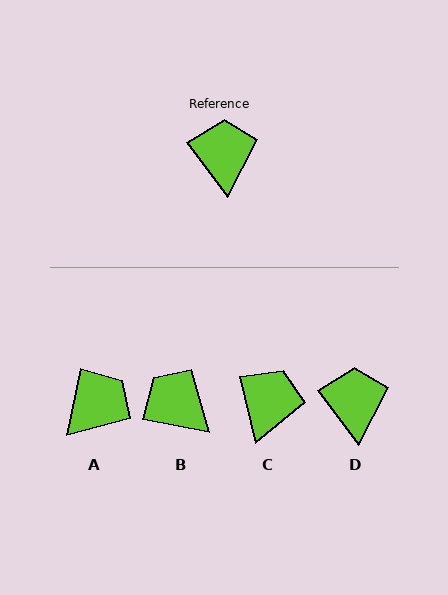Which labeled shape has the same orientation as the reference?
D.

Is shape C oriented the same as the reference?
No, it is off by about 24 degrees.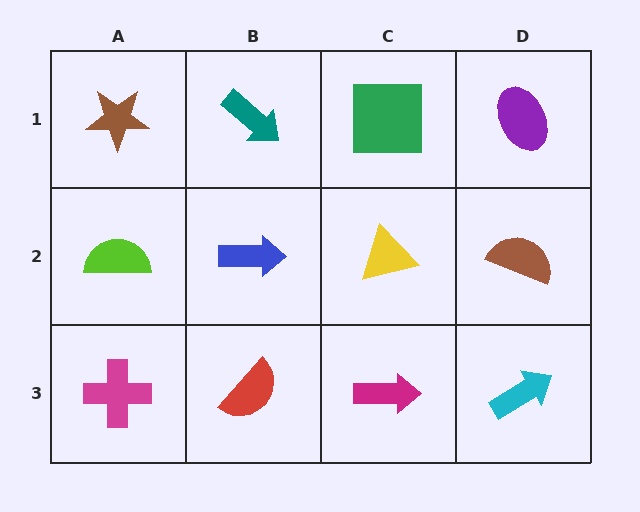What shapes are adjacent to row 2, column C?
A green square (row 1, column C), a magenta arrow (row 3, column C), a blue arrow (row 2, column B), a brown semicircle (row 2, column D).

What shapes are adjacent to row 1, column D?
A brown semicircle (row 2, column D), a green square (row 1, column C).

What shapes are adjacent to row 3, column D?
A brown semicircle (row 2, column D), a magenta arrow (row 3, column C).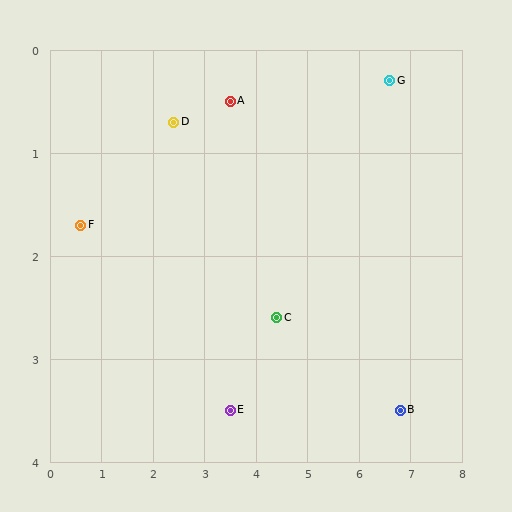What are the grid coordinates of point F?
Point F is at approximately (0.6, 1.7).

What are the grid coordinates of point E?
Point E is at approximately (3.5, 3.5).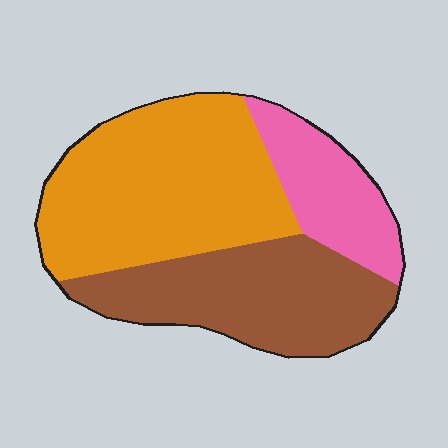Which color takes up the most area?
Orange, at roughly 45%.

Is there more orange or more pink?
Orange.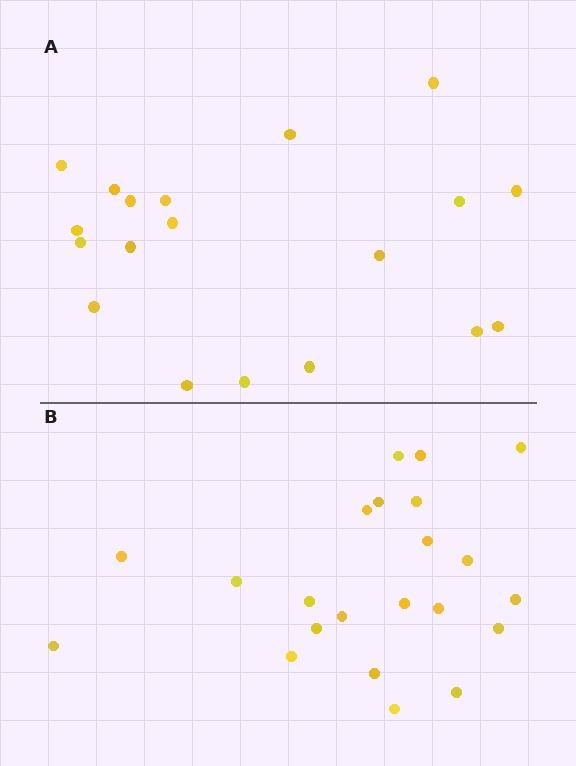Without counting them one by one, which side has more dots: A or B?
Region B (the bottom region) has more dots.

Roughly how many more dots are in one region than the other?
Region B has just a few more — roughly 2 or 3 more dots than region A.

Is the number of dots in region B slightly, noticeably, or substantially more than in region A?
Region B has only slightly more — the two regions are fairly close. The ratio is roughly 1.2 to 1.